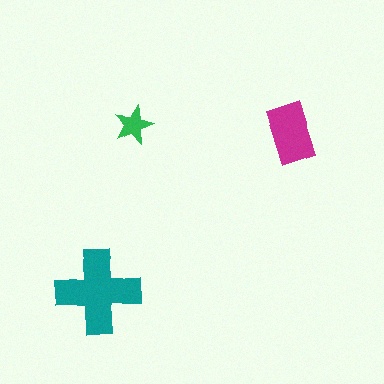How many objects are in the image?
There are 3 objects in the image.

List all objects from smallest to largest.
The green star, the magenta rectangle, the teal cross.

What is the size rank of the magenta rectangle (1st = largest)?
2nd.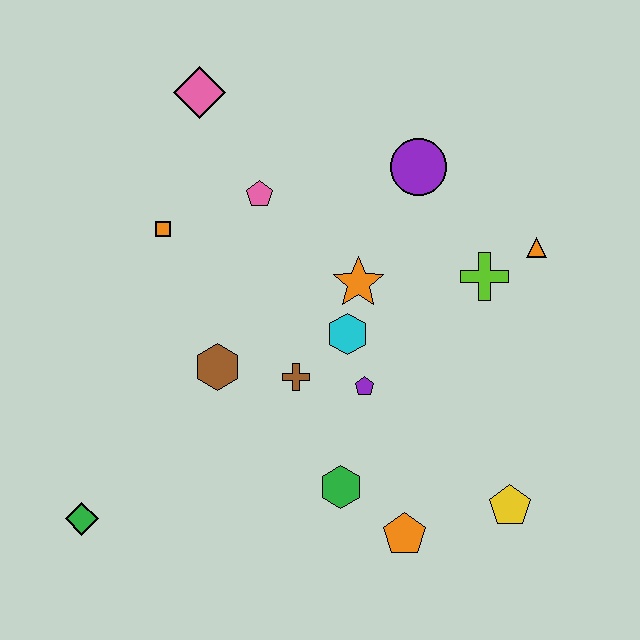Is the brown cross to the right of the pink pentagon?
Yes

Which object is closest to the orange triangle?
The lime cross is closest to the orange triangle.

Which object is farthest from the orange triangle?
The green diamond is farthest from the orange triangle.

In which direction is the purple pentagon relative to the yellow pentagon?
The purple pentagon is to the left of the yellow pentagon.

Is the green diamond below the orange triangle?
Yes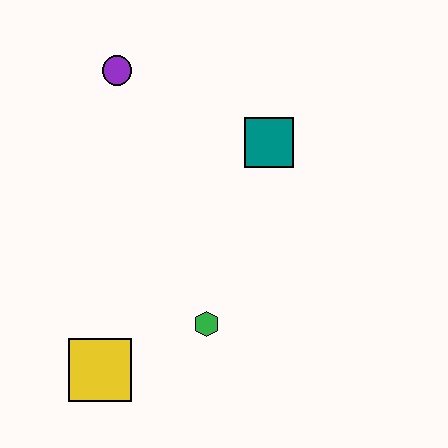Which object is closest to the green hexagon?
The yellow square is closest to the green hexagon.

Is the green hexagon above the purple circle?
No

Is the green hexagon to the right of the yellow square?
Yes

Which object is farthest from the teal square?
The yellow square is farthest from the teal square.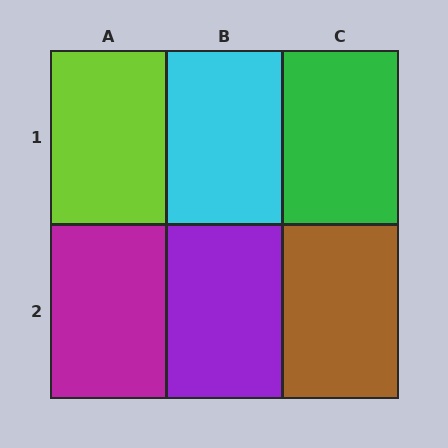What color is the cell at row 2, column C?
Brown.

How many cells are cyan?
1 cell is cyan.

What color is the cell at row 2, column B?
Purple.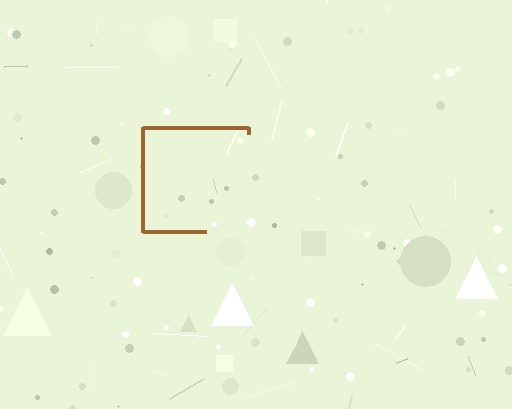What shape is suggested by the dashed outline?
The dashed outline suggests a square.